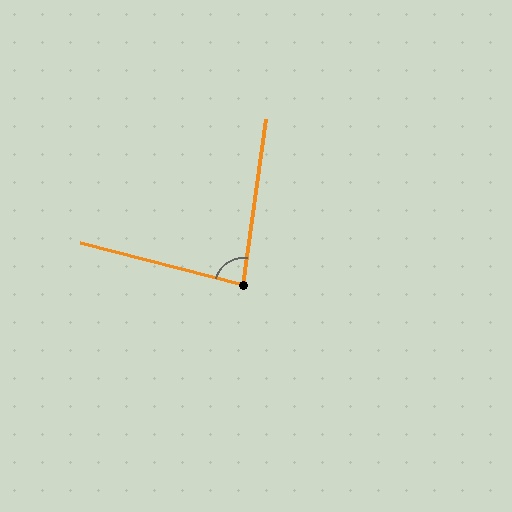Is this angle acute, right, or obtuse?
It is acute.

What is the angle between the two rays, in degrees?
Approximately 83 degrees.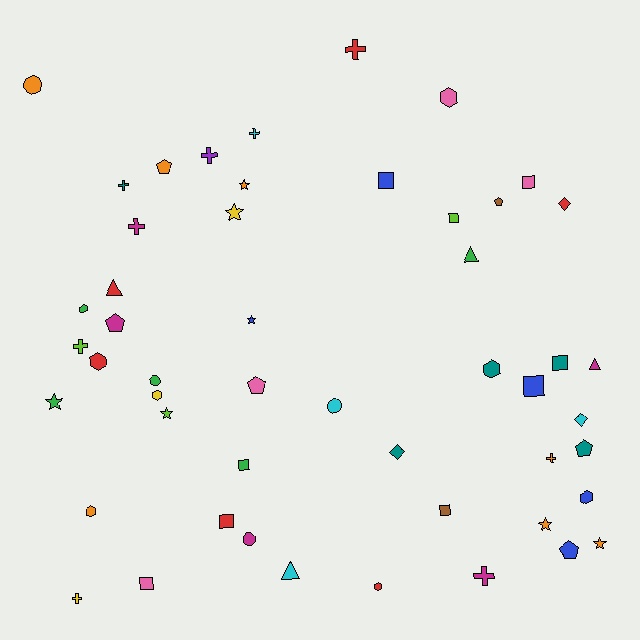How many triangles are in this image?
There are 4 triangles.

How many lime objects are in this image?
There are 3 lime objects.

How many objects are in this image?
There are 50 objects.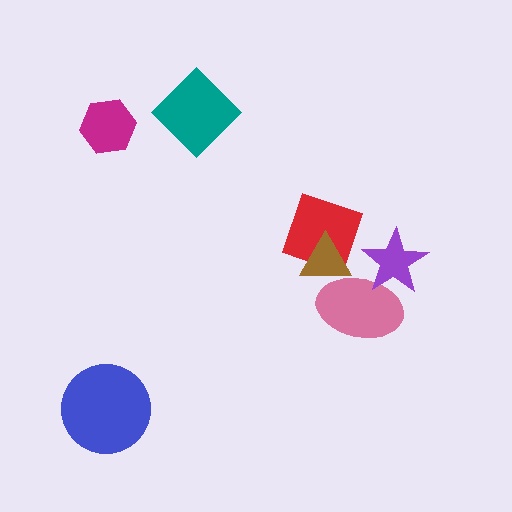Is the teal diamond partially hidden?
No, no other shape covers it.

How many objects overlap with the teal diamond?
0 objects overlap with the teal diamond.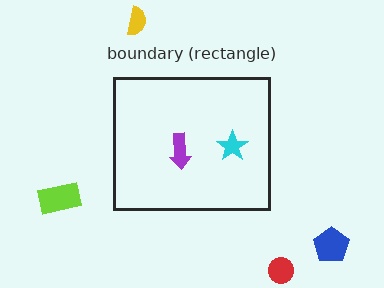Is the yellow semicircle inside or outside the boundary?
Outside.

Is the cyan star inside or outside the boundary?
Inside.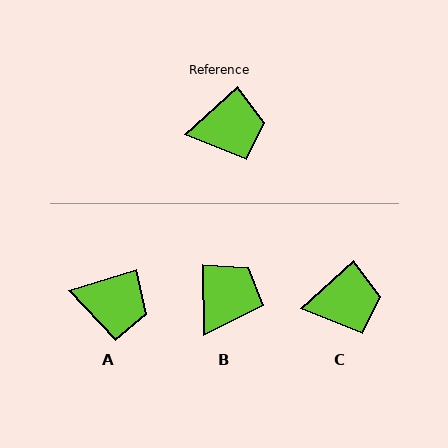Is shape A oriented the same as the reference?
No, it is off by about 25 degrees.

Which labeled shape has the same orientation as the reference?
C.